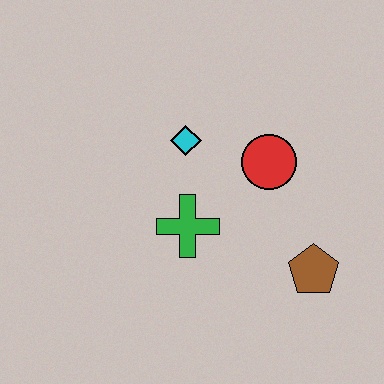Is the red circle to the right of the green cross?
Yes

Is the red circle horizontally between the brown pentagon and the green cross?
Yes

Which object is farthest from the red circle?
The brown pentagon is farthest from the red circle.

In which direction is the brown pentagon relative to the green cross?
The brown pentagon is to the right of the green cross.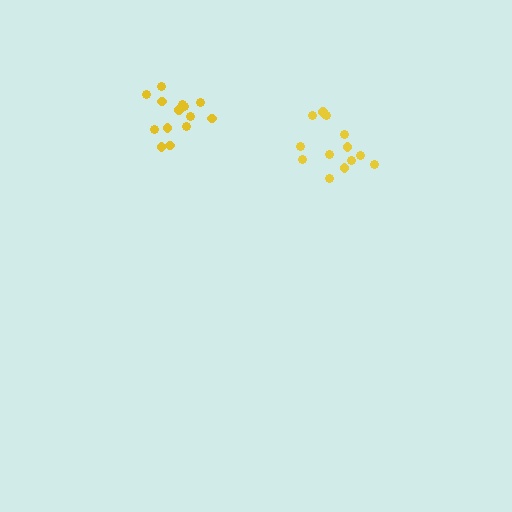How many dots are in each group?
Group 1: 14 dots, Group 2: 14 dots (28 total).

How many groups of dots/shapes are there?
There are 2 groups.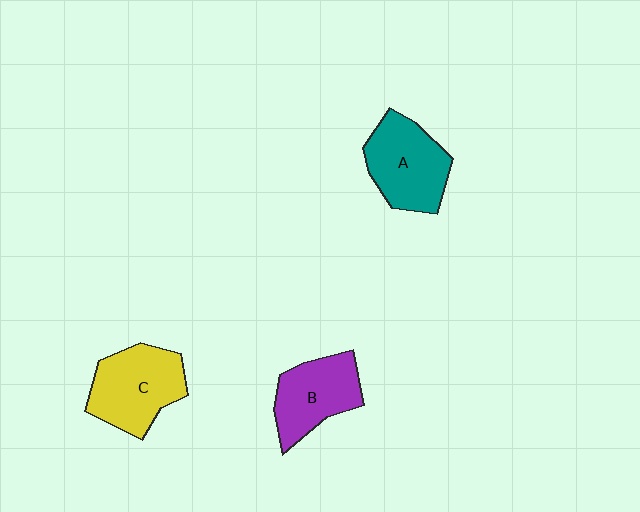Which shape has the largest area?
Shape C (yellow).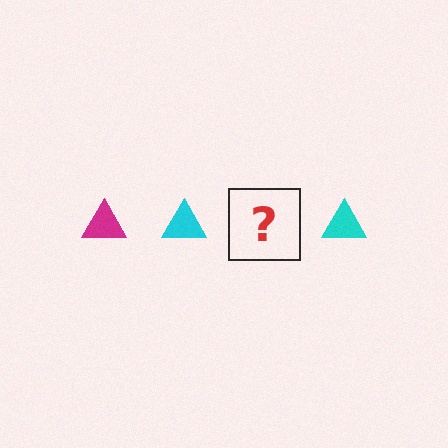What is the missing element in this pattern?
The missing element is a magenta triangle.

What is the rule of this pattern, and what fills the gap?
The rule is that the pattern cycles through magenta, cyan triangles. The gap should be filled with a magenta triangle.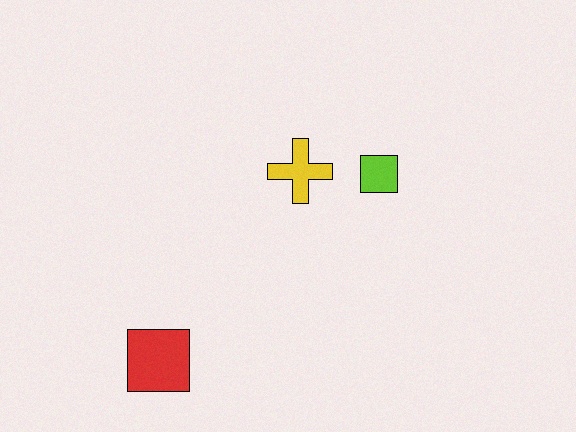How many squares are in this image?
There are 2 squares.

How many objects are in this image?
There are 3 objects.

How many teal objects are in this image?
There are no teal objects.